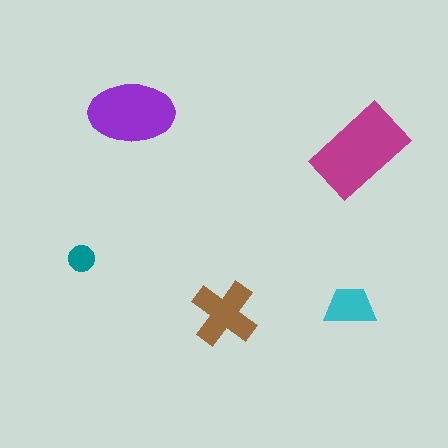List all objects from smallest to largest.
The teal circle, the cyan trapezoid, the brown cross, the purple ellipse, the magenta rectangle.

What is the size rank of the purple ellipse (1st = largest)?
2nd.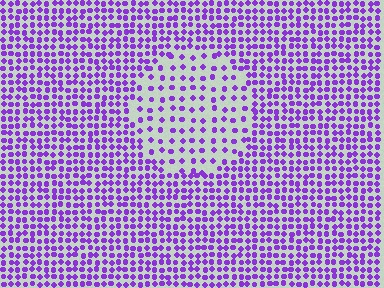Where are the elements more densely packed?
The elements are more densely packed outside the circle boundary.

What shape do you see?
I see a circle.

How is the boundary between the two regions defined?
The boundary is defined by a change in element density (approximately 2.1x ratio). All elements are the same color, size, and shape.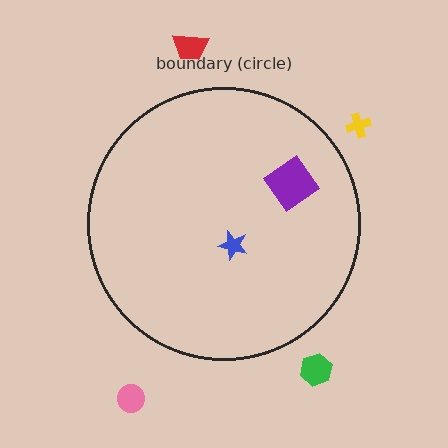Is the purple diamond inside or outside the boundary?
Inside.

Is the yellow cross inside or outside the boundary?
Outside.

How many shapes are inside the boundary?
2 inside, 4 outside.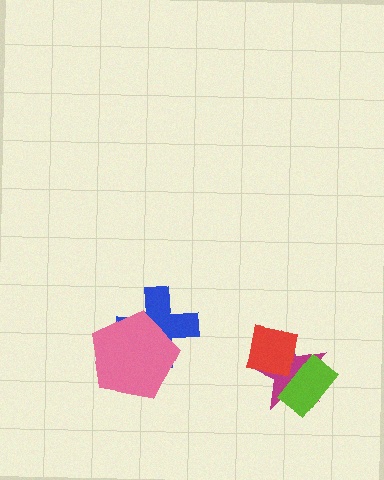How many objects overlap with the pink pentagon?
1 object overlaps with the pink pentagon.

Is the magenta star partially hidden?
Yes, it is partially covered by another shape.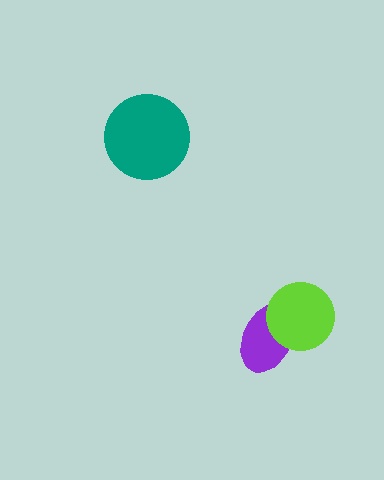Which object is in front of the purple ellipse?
The lime circle is in front of the purple ellipse.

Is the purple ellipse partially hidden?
Yes, it is partially covered by another shape.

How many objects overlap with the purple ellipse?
1 object overlaps with the purple ellipse.